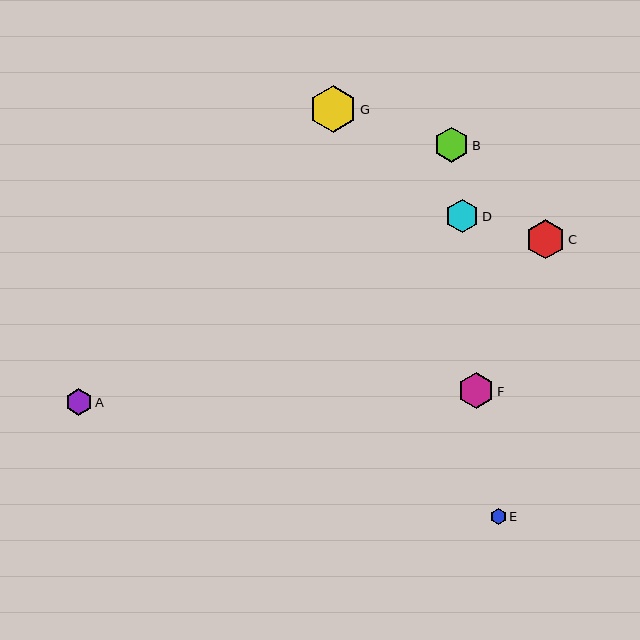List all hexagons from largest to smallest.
From largest to smallest: G, C, F, B, D, A, E.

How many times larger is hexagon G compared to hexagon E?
Hexagon G is approximately 2.9 times the size of hexagon E.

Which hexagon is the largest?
Hexagon G is the largest with a size of approximately 48 pixels.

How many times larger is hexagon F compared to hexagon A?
Hexagon F is approximately 1.3 times the size of hexagon A.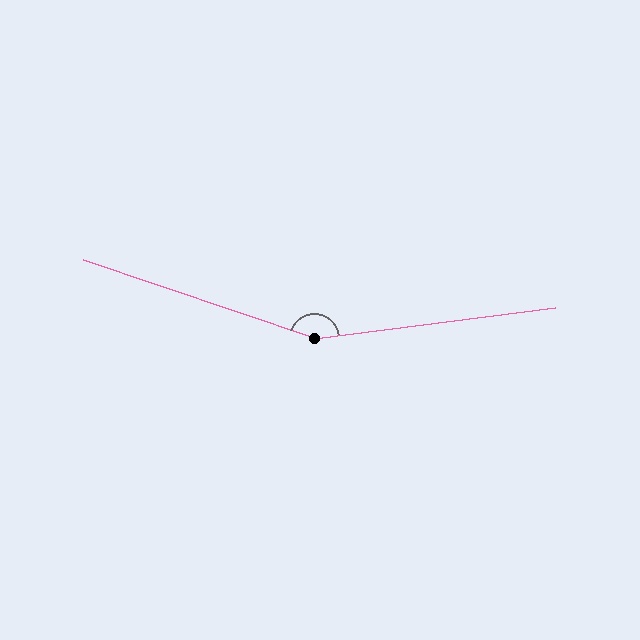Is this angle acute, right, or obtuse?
It is obtuse.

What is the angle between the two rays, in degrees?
Approximately 154 degrees.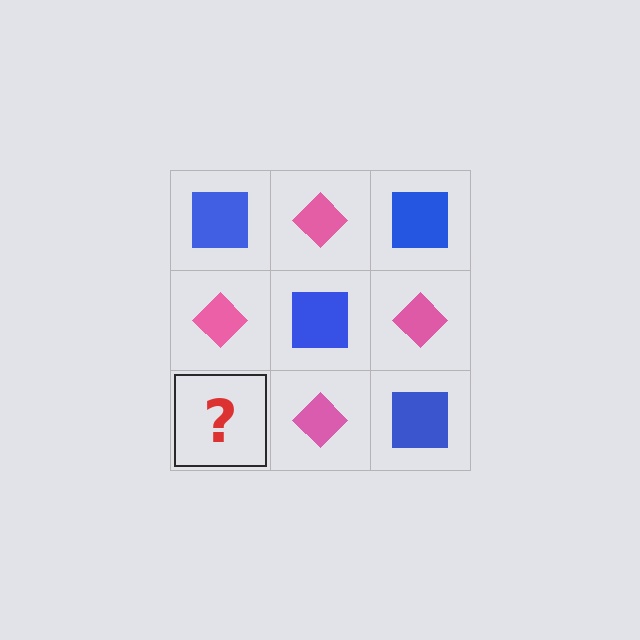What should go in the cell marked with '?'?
The missing cell should contain a blue square.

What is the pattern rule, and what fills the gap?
The rule is that it alternates blue square and pink diamond in a checkerboard pattern. The gap should be filled with a blue square.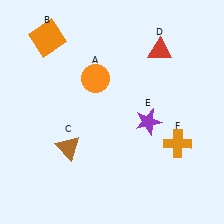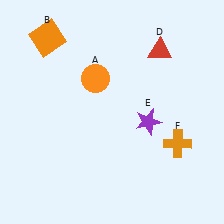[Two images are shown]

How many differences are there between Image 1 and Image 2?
There is 1 difference between the two images.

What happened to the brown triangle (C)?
The brown triangle (C) was removed in Image 2. It was in the bottom-left area of Image 1.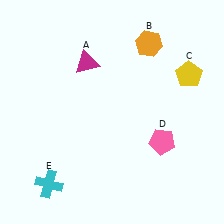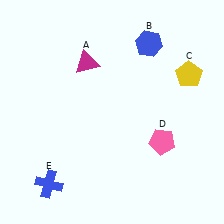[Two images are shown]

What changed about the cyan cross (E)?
In Image 1, E is cyan. In Image 2, it changed to blue.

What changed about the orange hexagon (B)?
In Image 1, B is orange. In Image 2, it changed to blue.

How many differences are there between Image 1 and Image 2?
There are 2 differences between the two images.